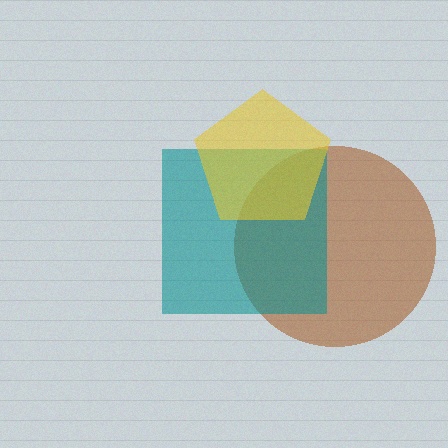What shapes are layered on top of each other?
The layered shapes are: a brown circle, a teal square, a yellow pentagon.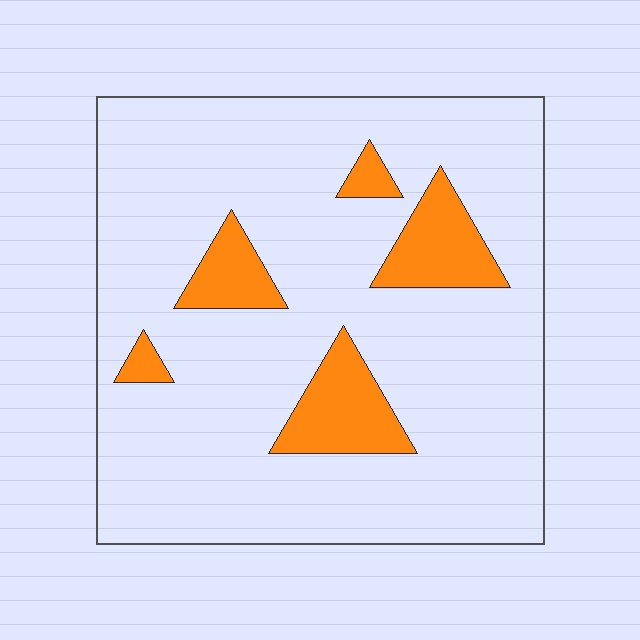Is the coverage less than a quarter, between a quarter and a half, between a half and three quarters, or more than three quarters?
Less than a quarter.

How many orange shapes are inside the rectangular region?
5.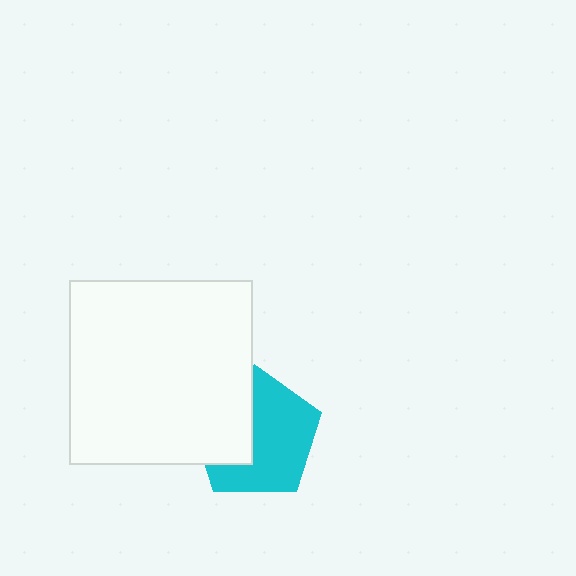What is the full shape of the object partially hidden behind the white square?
The partially hidden object is a cyan pentagon.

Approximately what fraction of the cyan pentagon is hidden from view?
Roughly 39% of the cyan pentagon is hidden behind the white square.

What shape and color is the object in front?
The object in front is a white square.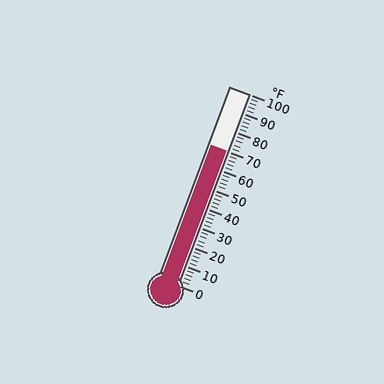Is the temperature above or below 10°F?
The temperature is above 10°F.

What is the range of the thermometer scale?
The thermometer scale ranges from 0°F to 100°F.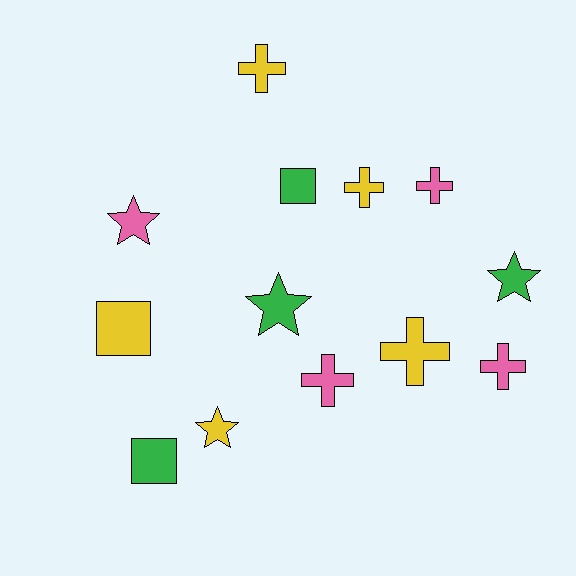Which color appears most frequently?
Yellow, with 5 objects.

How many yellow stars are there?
There is 1 yellow star.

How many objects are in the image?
There are 13 objects.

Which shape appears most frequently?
Cross, with 6 objects.